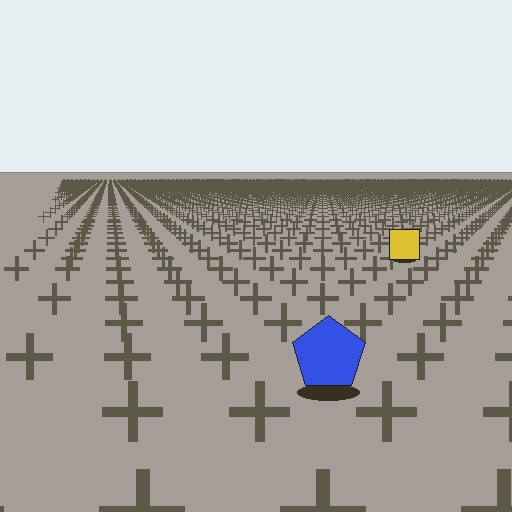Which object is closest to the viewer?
The blue pentagon is closest. The texture marks near it are larger and more spread out.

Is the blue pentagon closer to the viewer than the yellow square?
Yes. The blue pentagon is closer — you can tell from the texture gradient: the ground texture is coarser near it.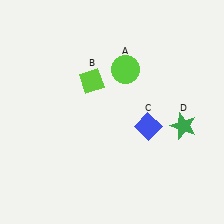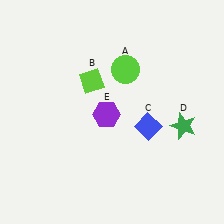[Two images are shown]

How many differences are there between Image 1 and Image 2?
There is 1 difference between the two images.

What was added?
A purple hexagon (E) was added in Image 2.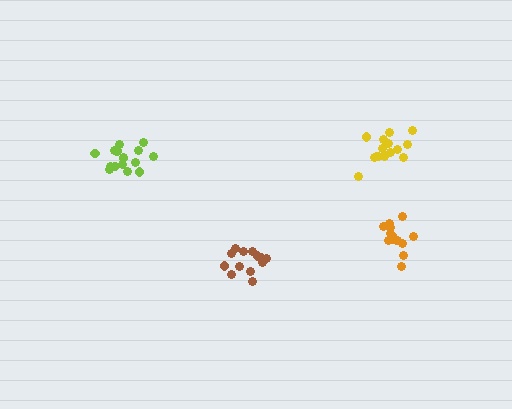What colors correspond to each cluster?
The clusters are colored: lime, brown, orange, yellow.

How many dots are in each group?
Group 1: 17 dots, Group 2: 13 dots, Group 3: 14 dots, Group 4: 15 dots (59 total).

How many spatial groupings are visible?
There are 4 spatial groupings.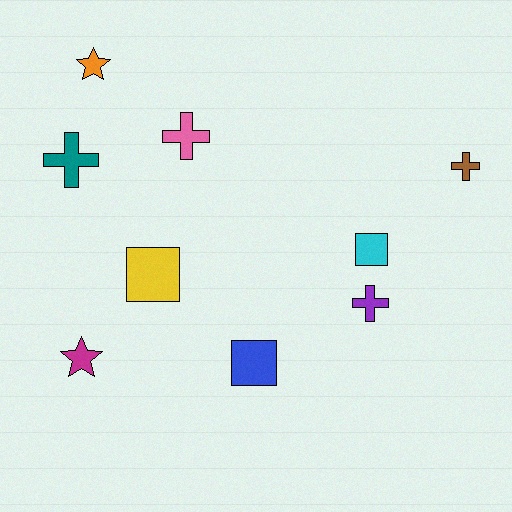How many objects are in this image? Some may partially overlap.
There are 9 objects.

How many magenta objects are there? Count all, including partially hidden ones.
There is 1 magenta object.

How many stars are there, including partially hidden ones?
There are 2 stars.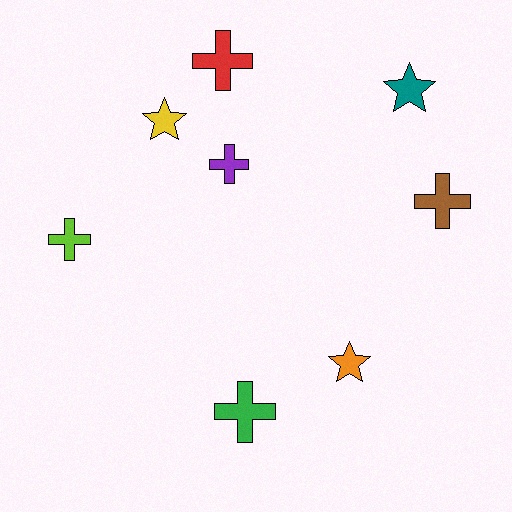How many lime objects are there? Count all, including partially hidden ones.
There is 1 lime object.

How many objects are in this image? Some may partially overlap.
There are 8 objects.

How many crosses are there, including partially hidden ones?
There are 5 crosses.